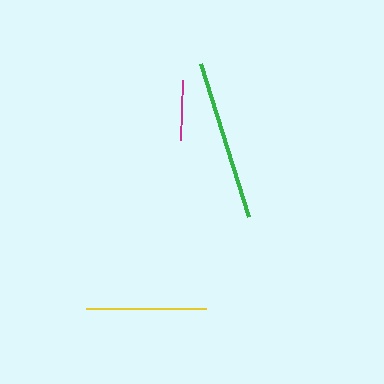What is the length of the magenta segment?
The magenta segment is approximately 60 pixels long.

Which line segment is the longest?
The green line is the longest at approximately 160 pixels.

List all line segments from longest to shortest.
From longest to shortest: green, yellow, magenta.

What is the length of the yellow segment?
The yellow segment is approximately 120 pixels long.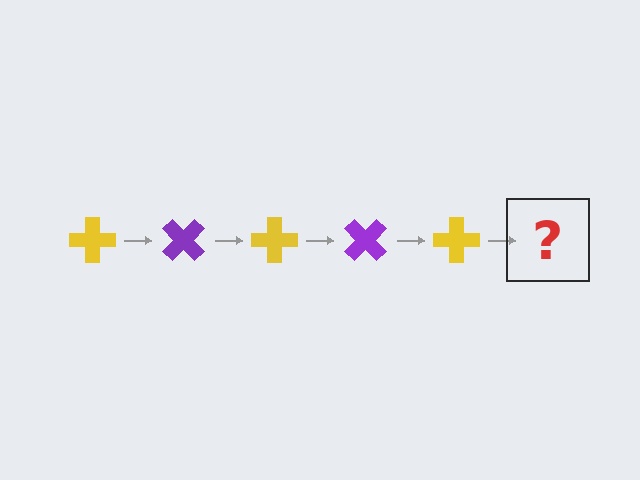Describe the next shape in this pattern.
It should be a purple cross, rotated 225 degrees from the start.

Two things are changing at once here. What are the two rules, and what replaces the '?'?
The two rules are that it rotates 45 degrees each step and the color cycles through yellow and purple. The '?' should be a purple cross, rotated 225 degrees from the start.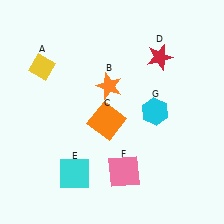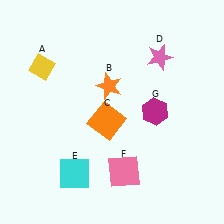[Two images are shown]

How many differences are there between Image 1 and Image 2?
There are 2 differences between the two images.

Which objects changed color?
D changed from red to pink. G changed from cyan to magenta.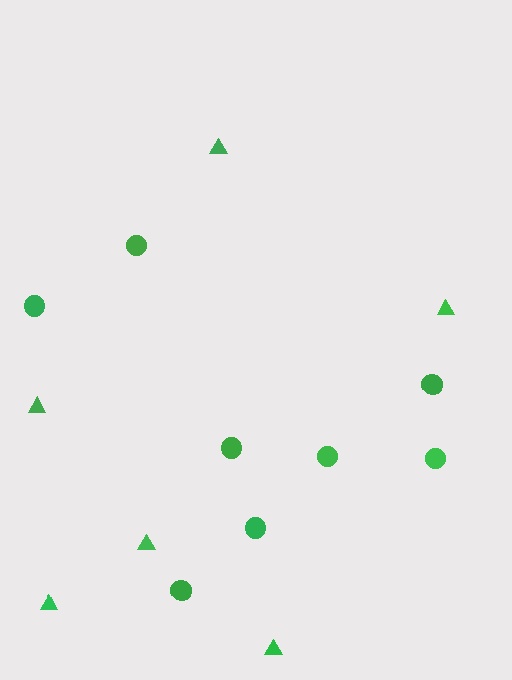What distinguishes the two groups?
There are 2 groups: one group of triangles (6) and one group of circles (8).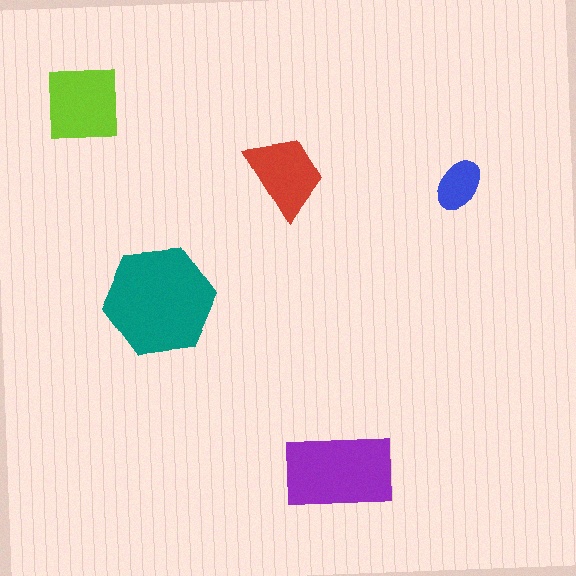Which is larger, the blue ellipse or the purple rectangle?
The purple rectangle.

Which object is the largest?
The teal hexagon.